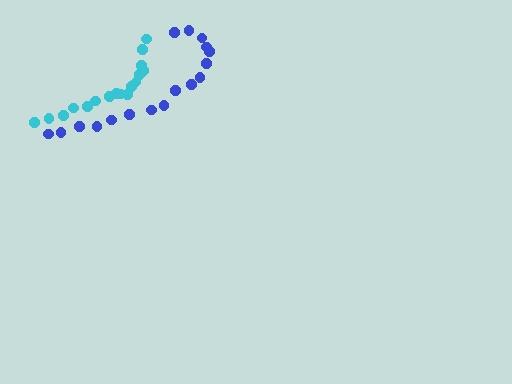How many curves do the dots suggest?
There are 2 distinct paths.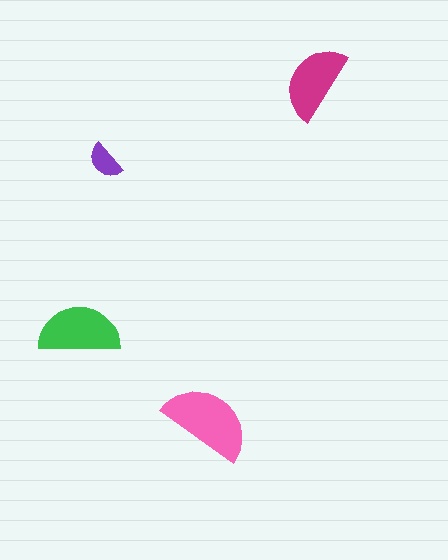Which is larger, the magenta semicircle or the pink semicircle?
The pink one.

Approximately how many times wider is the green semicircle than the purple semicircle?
About 2 times wider.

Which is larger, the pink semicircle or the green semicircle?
The pink one.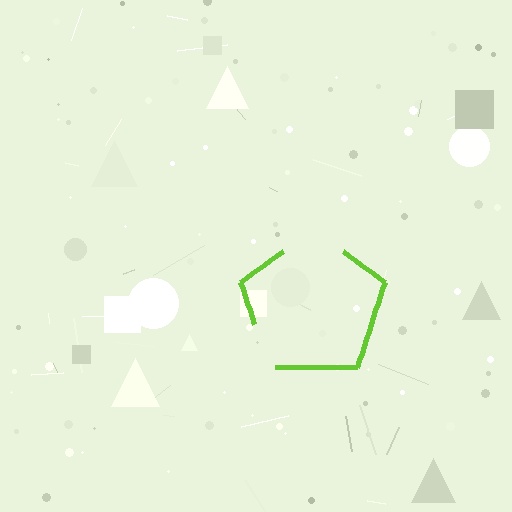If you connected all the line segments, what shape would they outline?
They would outline a pentagon.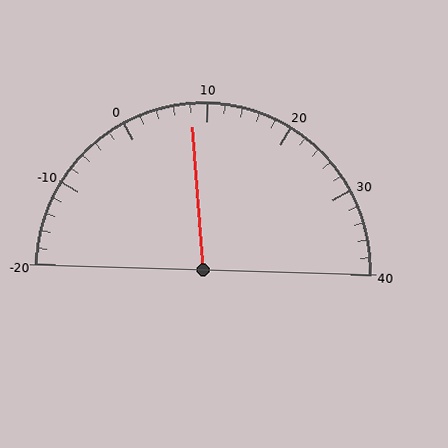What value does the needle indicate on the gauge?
The needle indicates approximately 8.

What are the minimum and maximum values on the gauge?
The gauge ranges from -20 to 40.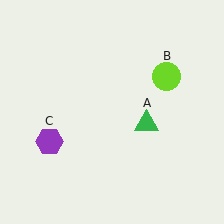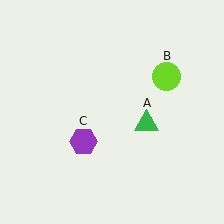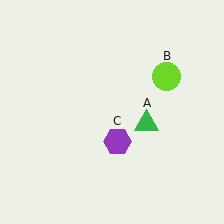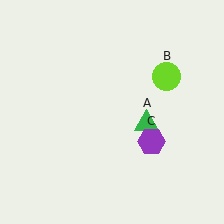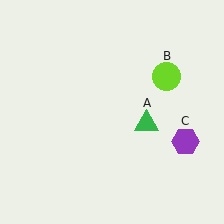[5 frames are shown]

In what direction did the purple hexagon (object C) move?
The purple hexagon (object C) moved right.